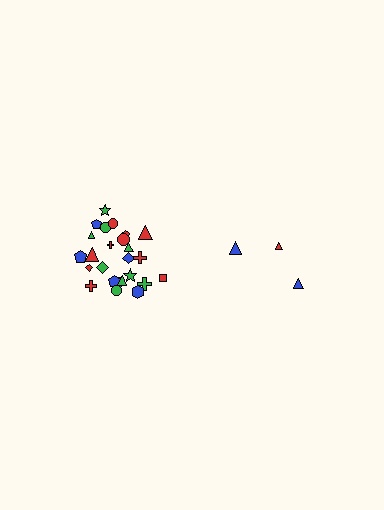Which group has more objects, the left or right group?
The left group.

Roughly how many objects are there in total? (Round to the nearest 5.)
Roughly 30 objects in total.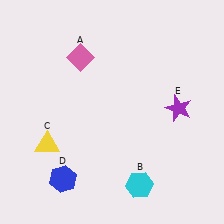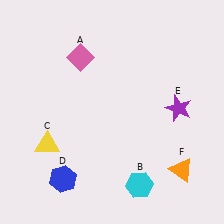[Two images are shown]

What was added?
An orange triangle (F) was added in Image 2.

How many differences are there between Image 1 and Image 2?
There is 1 difference between the two images.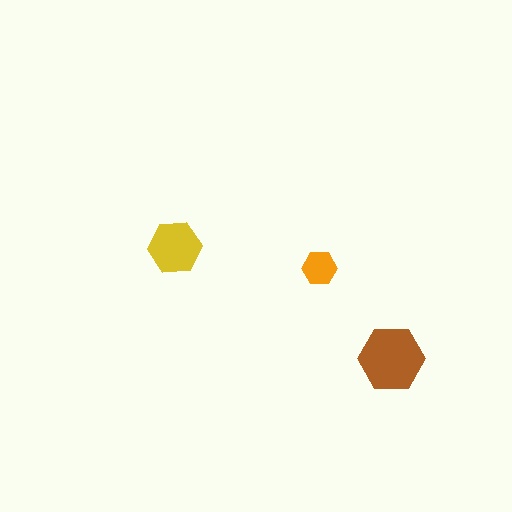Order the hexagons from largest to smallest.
the brown one, the yellow one, the orange one.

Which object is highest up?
The yellow hexagon is topmost.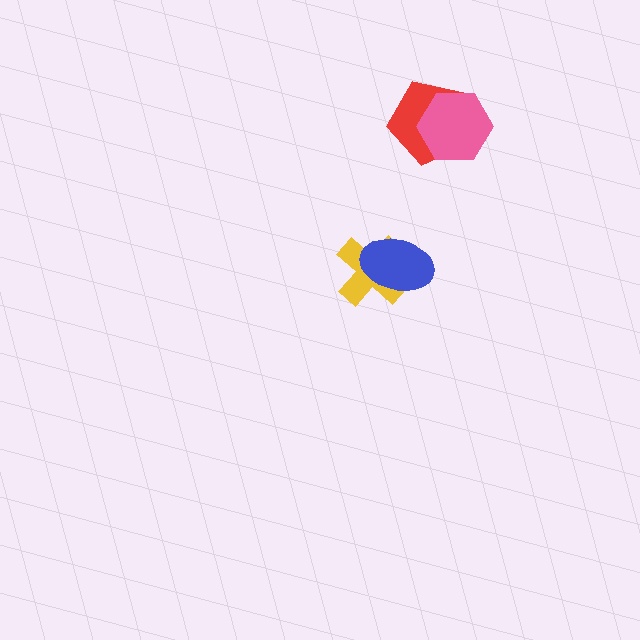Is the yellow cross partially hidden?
Yes, it is partially covered by another shape.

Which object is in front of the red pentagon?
The pink hexagon is in front of the red pentagon.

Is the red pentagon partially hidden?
Yes, it is partially covered by another shape.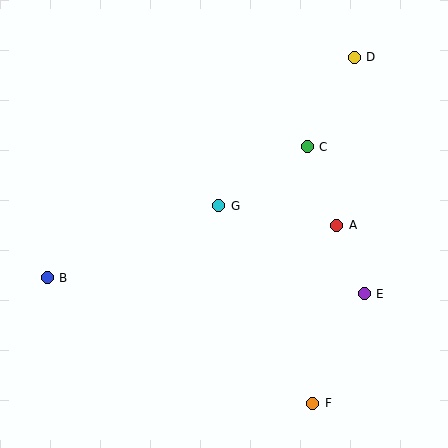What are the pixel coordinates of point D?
Point D is at (354, 57).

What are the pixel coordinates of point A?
Point A is at (337, 225).